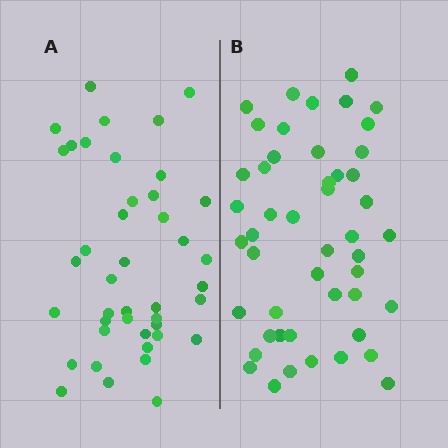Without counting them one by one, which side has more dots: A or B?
Region B (the right region) has more dots.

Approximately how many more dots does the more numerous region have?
Region B has about 6 more dots than region A.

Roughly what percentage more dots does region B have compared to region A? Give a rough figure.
About 15% more.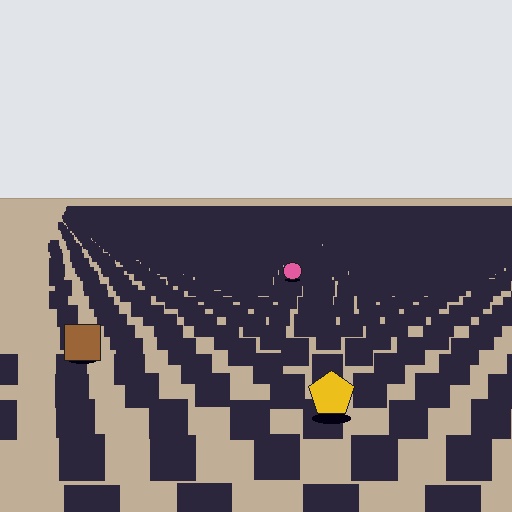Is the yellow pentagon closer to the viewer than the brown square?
Yes. The yellow pentagon is closer — you can tell from the texture gradient: the ground texture is coarser near it.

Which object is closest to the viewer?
The yellow pentagon is closest. The texture marks near it are larger and more spread out.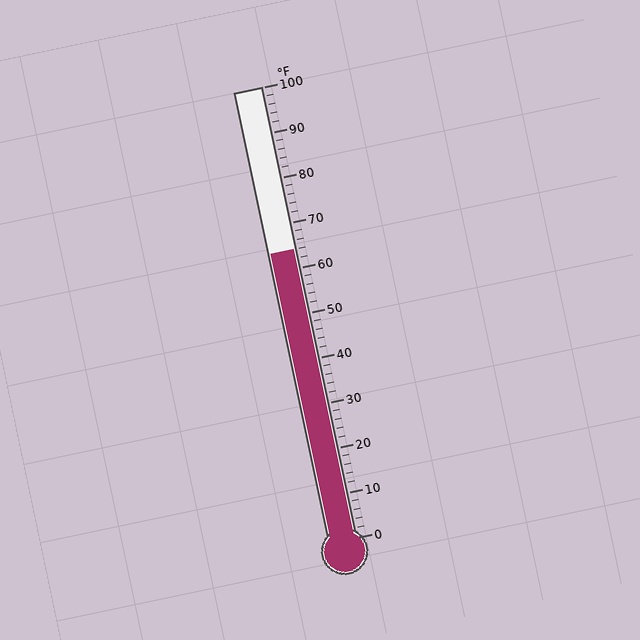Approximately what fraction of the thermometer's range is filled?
The thermometer is filled to approximately 65% of its range.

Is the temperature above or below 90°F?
The temperature is below 90°F.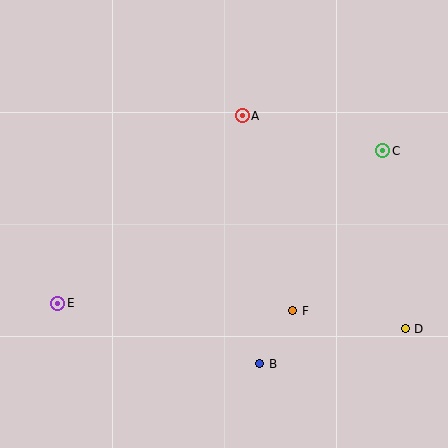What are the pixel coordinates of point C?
Point C is at (383, 151).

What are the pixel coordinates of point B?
Point B is at (260, 364).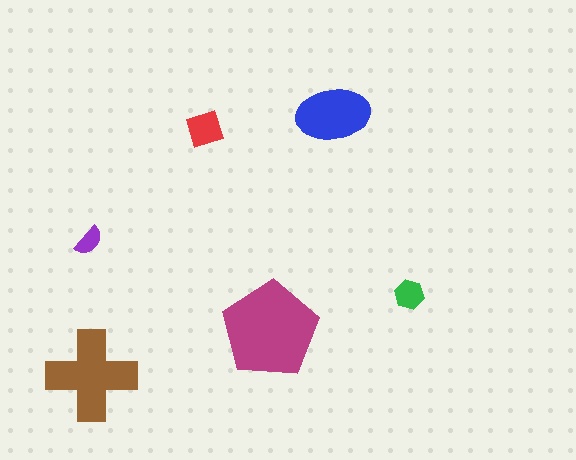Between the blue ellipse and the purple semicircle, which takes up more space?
The blue ellipse.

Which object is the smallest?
The purple semicircle.